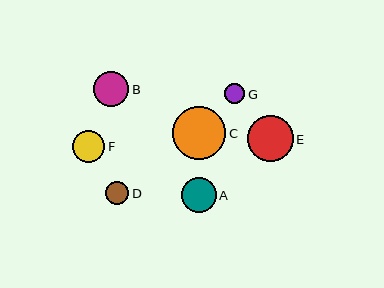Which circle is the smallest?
Circle G is the smallest with a size of approximately 20 pixels.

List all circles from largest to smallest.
From largest to smallest: C, E, B, A, F, D, G.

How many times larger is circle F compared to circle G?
Circle F is approximately 1.6 times the size of circle G.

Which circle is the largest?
Circle C is the largest with a size of approximately 53 pixels.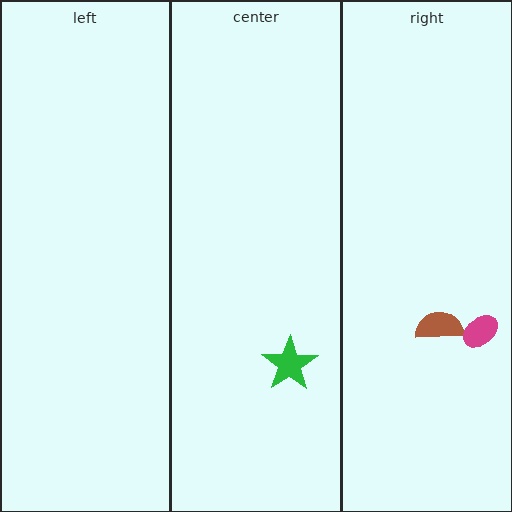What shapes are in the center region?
The green star.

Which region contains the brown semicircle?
The right region.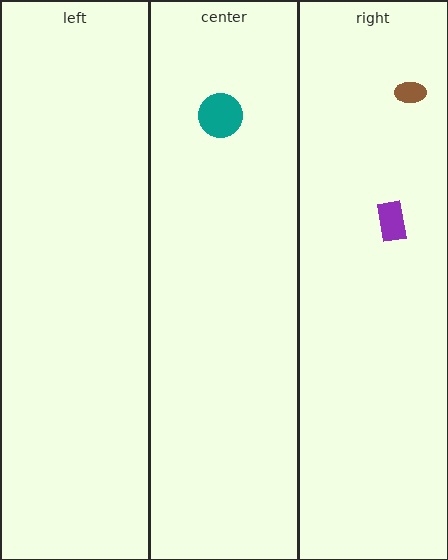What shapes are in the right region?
The purple rectangle, the brown ellipse.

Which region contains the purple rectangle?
The right region.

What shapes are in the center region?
The teal circle.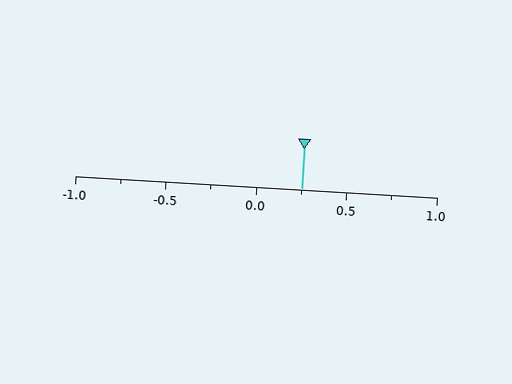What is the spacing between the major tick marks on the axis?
The major ticks are spaced 0.5 apart.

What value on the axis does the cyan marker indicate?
The marker indicates approximately 0.25.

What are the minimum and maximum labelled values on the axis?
The axis runs from -1.0 to 1.0.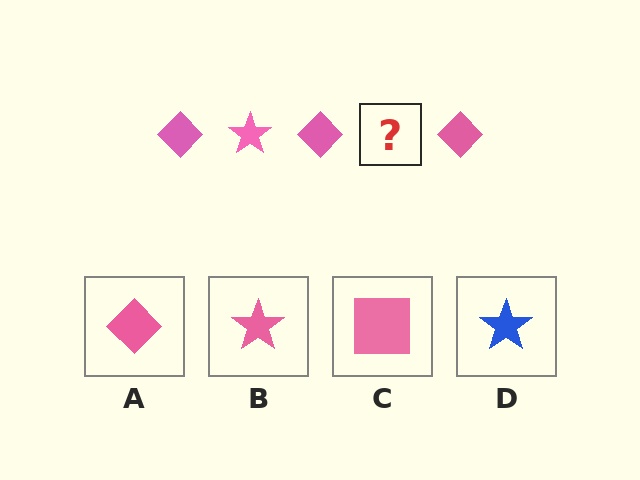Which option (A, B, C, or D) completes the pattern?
B.